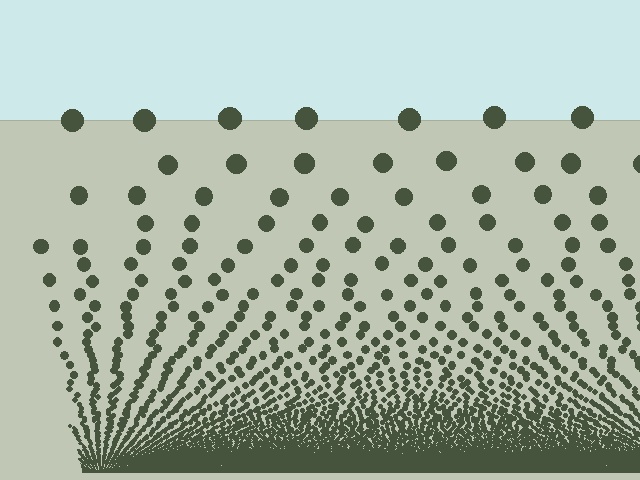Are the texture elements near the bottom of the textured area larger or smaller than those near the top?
Smaller. The gradient is inverted — elements near the bottom are smaller and denser.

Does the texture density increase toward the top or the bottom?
Density increases toward the bottom.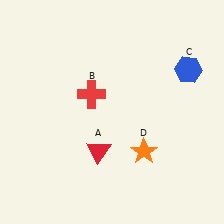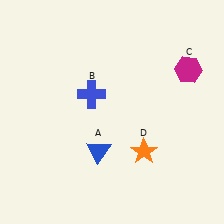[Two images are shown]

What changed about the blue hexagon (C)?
In Image 1, C is blue. In Image 2, it changed to magenta.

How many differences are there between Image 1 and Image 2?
There are 3 differences between the two images.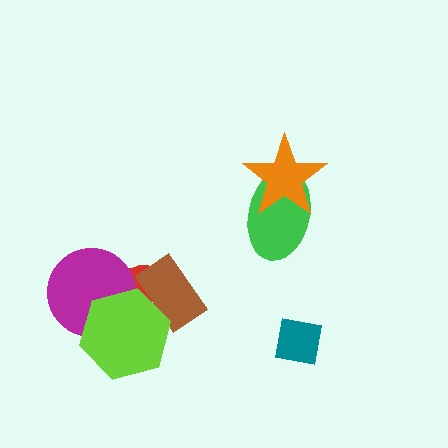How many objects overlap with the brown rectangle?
2 objects overlap with the brown rectangle.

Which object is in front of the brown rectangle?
The lime hexagon is in front of the brown rectangle.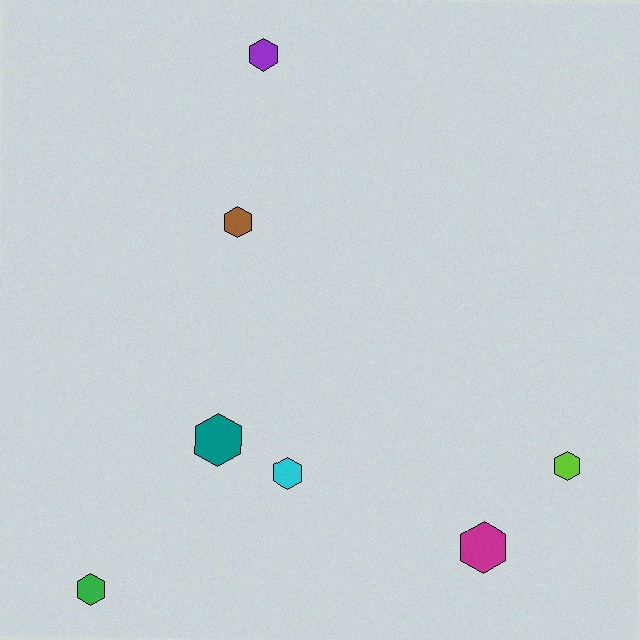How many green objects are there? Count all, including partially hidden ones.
There is 1 green object.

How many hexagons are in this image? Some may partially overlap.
There are 7 hexagons.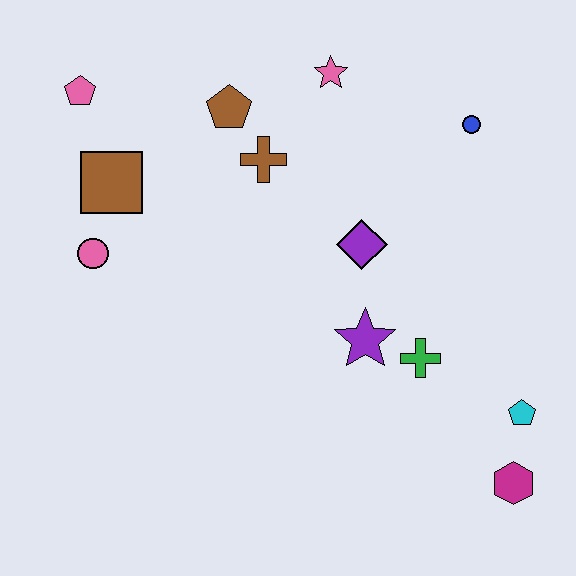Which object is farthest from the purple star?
The pink pentagon is farthest from the purple star.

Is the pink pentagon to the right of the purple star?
No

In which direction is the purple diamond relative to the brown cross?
The purple diamond is to the right of the brown cross.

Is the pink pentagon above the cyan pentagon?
Yes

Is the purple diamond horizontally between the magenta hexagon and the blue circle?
No